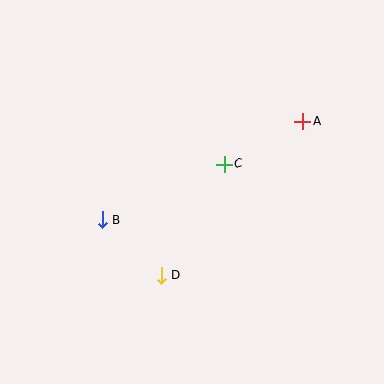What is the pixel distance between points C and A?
The distance between C and A is 90 pixels.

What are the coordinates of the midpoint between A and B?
The midpoint between A and B is at (203, 170).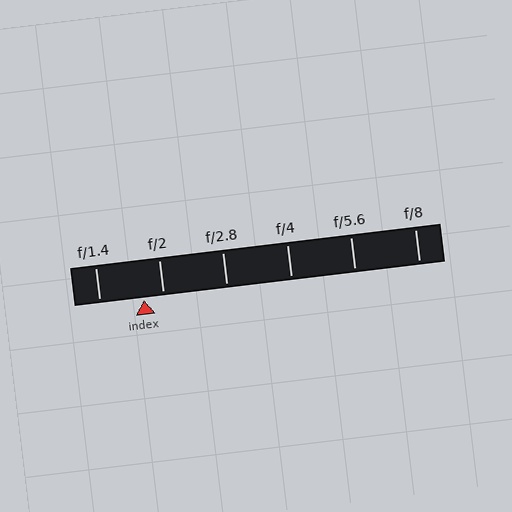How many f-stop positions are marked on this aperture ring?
There are 6 f-stop positions marked.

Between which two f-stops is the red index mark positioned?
The index mark is between f/1.4 and f/2.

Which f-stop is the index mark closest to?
The index mark is closest to f/2.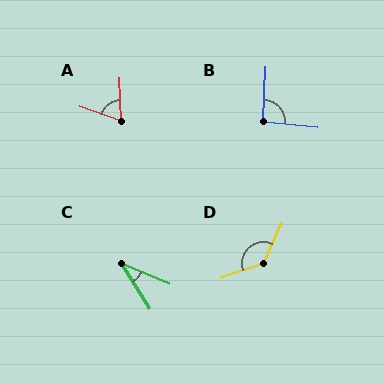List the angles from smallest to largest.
C (35°), A (69°), B (93°), D (134°).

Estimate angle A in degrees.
Approximately 69 degrees.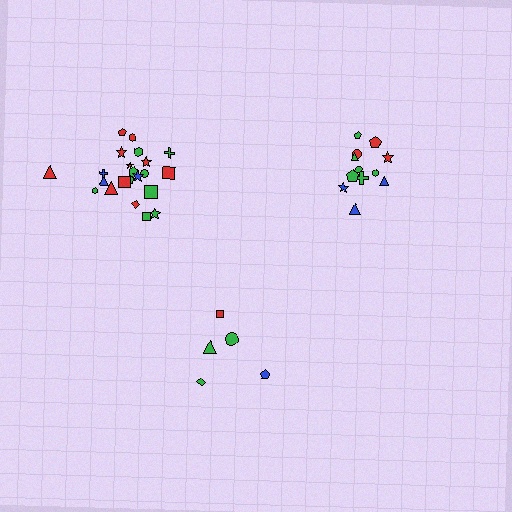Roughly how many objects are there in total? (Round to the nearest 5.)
Roughly 40 objects in total.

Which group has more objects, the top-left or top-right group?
The top-left group.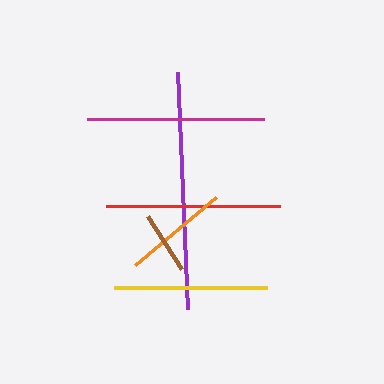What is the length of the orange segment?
The orange segment is approximately 106 pixels long.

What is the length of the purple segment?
The purple segment is approximately 238 pixels long.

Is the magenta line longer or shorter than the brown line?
The magenta line is longer than the brown line.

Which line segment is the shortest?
The brown line is the shortest at approximately 63 pixels.